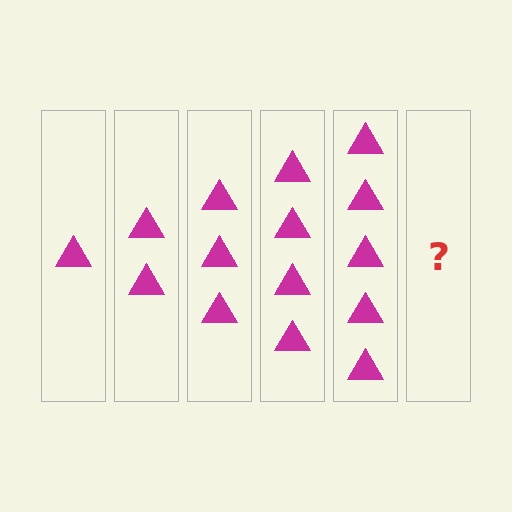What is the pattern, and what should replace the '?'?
The pattern is that each step adds one more triangle. The '?' should be 6 triangles.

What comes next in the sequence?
The next element should be 6 triangles.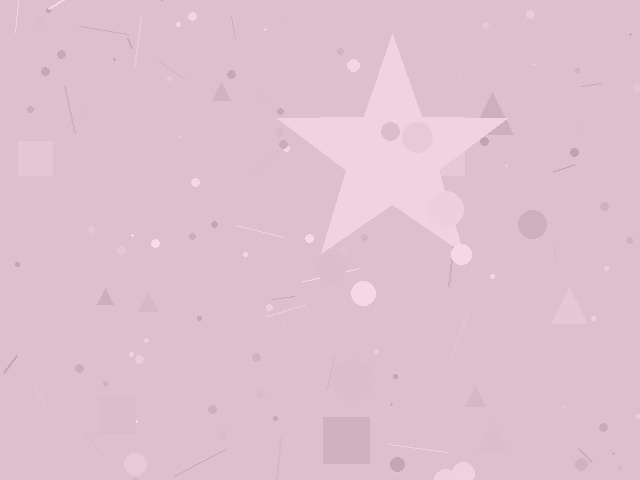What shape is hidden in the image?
A star is hidden in the image.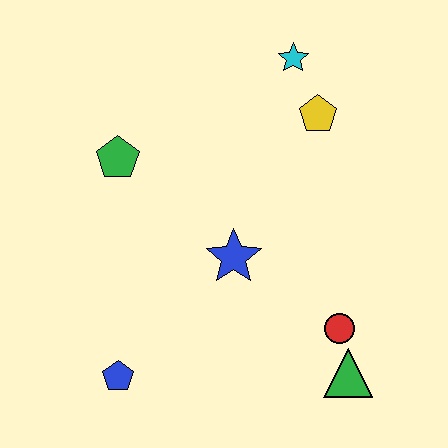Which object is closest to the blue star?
The red circle is closest to the blue star.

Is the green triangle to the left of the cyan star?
No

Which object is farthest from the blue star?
The cyan star is farthest from the blue star.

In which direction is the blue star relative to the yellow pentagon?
The blue star is below the yellow pentagon.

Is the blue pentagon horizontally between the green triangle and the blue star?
No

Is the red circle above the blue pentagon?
Yes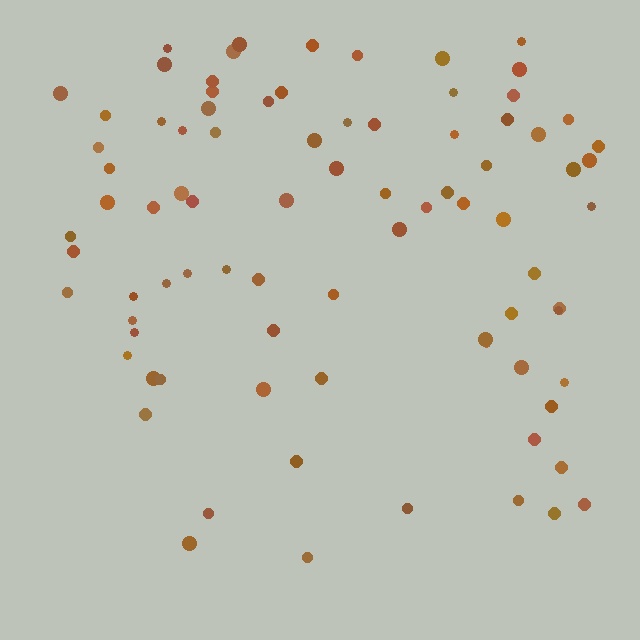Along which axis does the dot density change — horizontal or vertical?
Vertical.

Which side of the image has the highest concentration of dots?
The top.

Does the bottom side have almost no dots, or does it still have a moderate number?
Still a moderate number, just noticeably fewer than the top.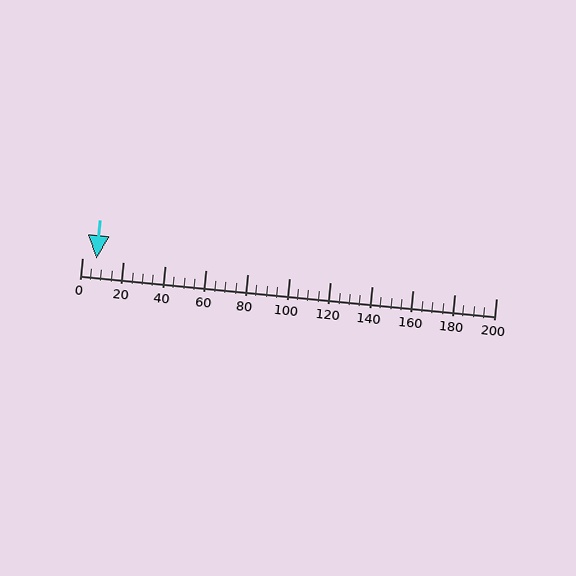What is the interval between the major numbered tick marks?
The major tick marks are spaced 20 units apart.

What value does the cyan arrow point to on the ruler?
The cyan arrow points to approximately 7.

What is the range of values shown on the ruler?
The ruler shows values from 0 to 200.